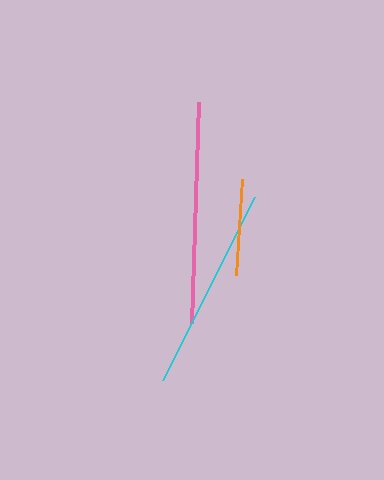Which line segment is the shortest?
The orange line is the shortest at approximately 95 pixels.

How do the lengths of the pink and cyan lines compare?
The pink and cyan lines are approximately the same length.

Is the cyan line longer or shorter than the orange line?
The cyan line is longer than the orange line.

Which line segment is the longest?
The pink line is the longest at approximately 221 pixels.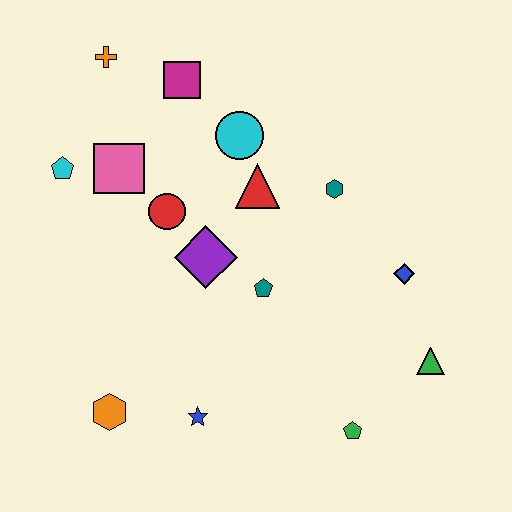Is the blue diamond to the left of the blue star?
No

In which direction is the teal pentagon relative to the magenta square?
The teal pentagon is below the magenta square.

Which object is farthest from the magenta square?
The green pentagon is farthest from the magenta square.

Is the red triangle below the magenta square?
Yes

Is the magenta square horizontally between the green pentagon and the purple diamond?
No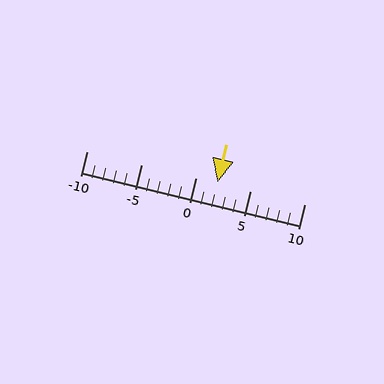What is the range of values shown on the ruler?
The ruler shows values from -10 to 10.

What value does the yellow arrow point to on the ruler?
The yellow arrow points to approximately 2.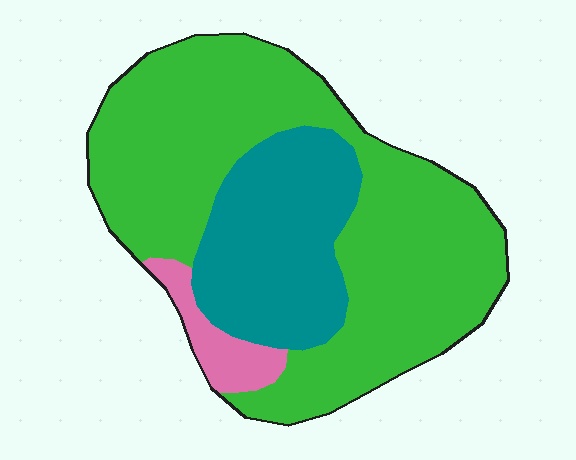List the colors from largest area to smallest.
From largest to smallest: green, teal, pink.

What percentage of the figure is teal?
Teal takes up about one quarter (1/4) of the figure.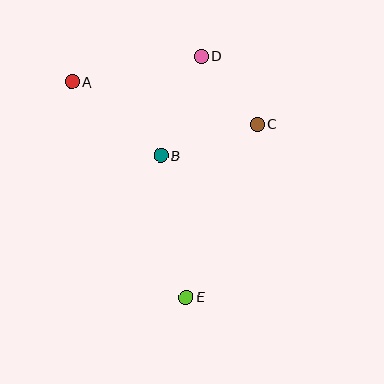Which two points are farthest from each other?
Points A and E are farthest from each other.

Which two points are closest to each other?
Points C and D are closest to each other.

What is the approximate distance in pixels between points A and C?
The distance between A and C is approximately 190 pixels.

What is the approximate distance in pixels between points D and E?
The distance between D and E is approximately 241 pixels.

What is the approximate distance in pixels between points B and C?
The distance between B and C is approximately 101 pixels.